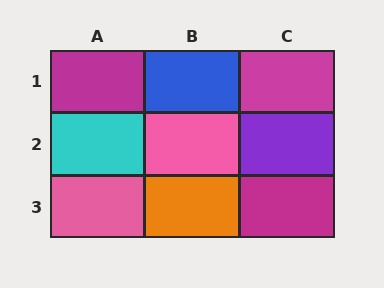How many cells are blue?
1 cell is blue.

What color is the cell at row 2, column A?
Cyan.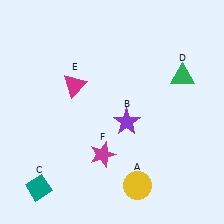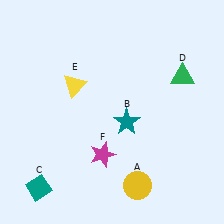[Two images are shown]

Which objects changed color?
B changed from purple to teal. E changed from magenta to yellow.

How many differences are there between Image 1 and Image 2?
There are 2 differences between the two images.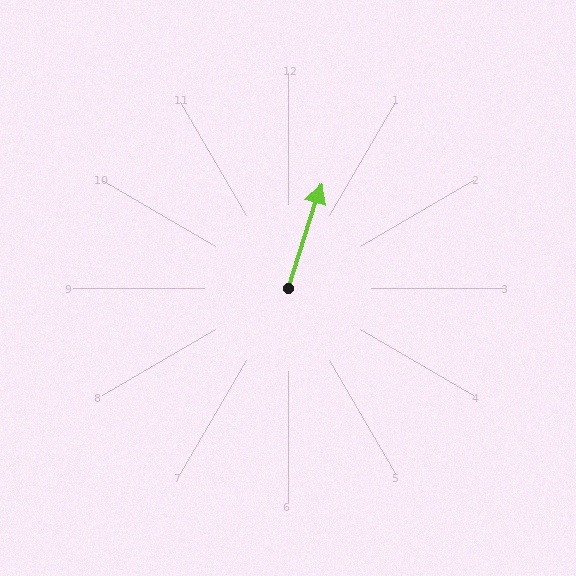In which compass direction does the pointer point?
North.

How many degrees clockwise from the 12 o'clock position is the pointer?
Approximately 18 degrees.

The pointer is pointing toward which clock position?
Roughly 1 o'clock.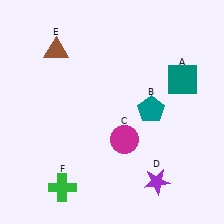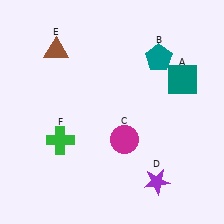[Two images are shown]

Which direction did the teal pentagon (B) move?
The teal pentagon (B) moved up.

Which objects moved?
The objects that moved are: the teal pentagon (B), the green cross (F).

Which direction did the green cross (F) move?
The green cross (F) moved up.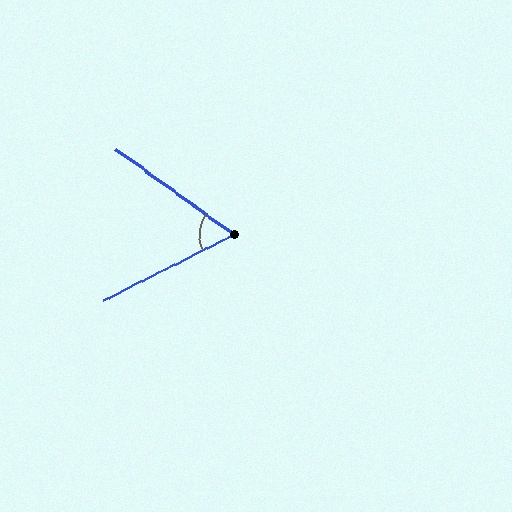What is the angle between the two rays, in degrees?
Approximately 63 degrees.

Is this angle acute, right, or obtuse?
It is acute.